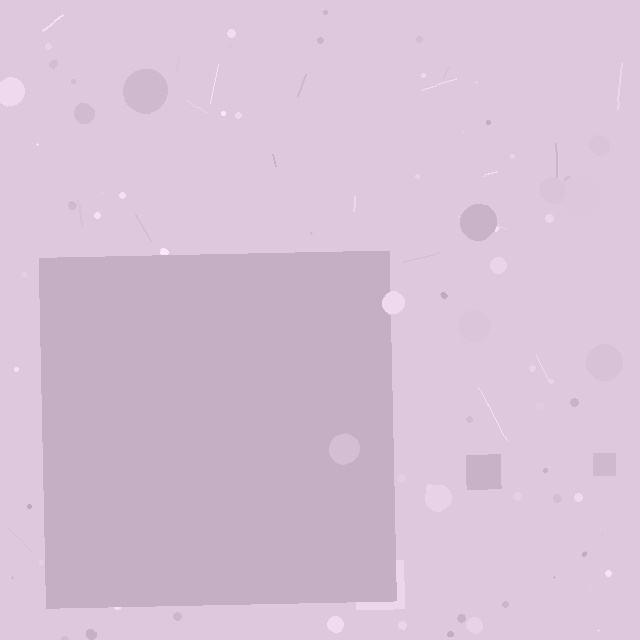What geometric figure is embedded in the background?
A square is embedded in the background.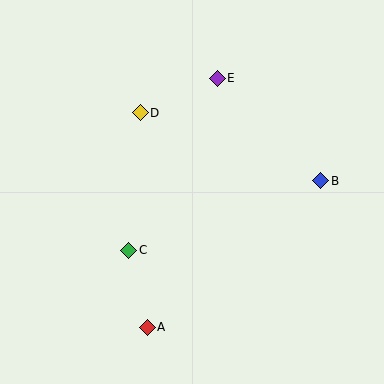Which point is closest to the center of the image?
Point C at (129, 250) is closest to the center.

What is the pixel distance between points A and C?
The distance between A and C is 79 pixels.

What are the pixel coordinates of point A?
Point A is at (147, 327).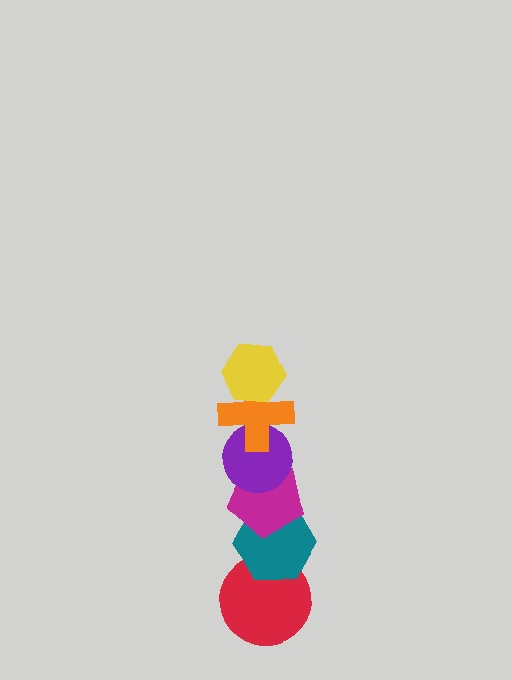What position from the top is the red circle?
The red circle is 6th from the top.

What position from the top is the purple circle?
The purple circle is 3rd from the top.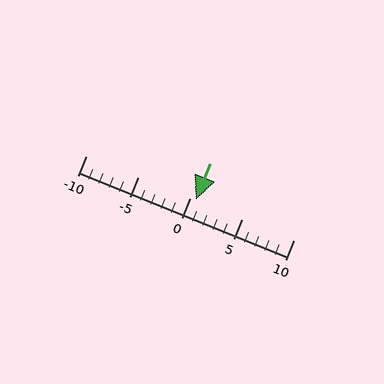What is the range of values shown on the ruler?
The ruler shows values from -10 to 10.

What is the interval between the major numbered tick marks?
The major tick marks are spaced 5 units apart.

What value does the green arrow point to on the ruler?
The green arrow points to approximately 1.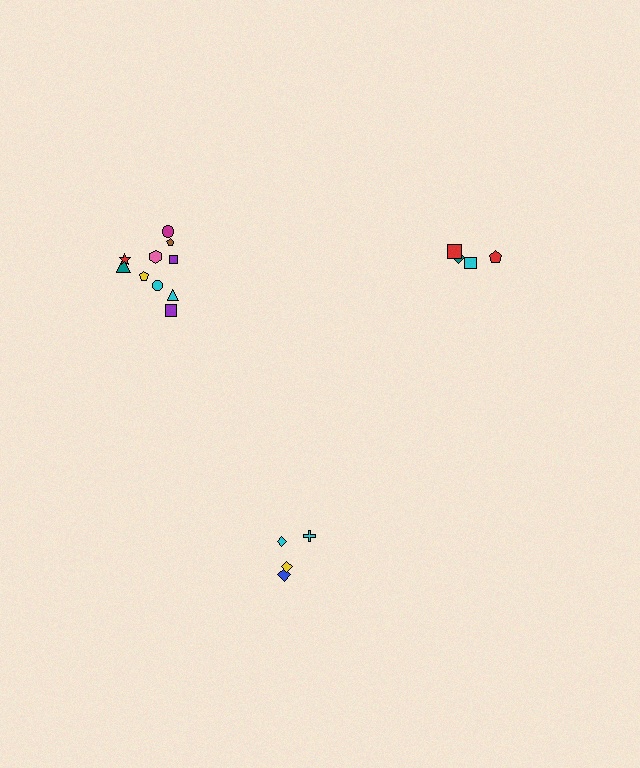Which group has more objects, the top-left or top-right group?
The top-left group.